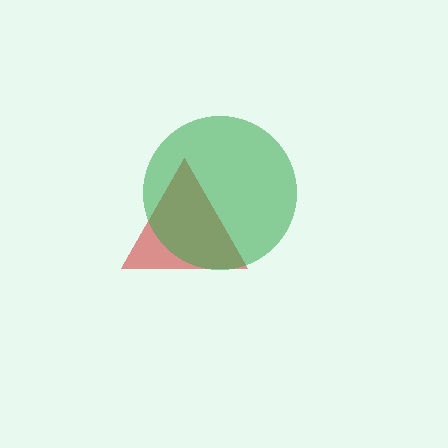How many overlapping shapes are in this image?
There are 2 overlapping shapes in the image.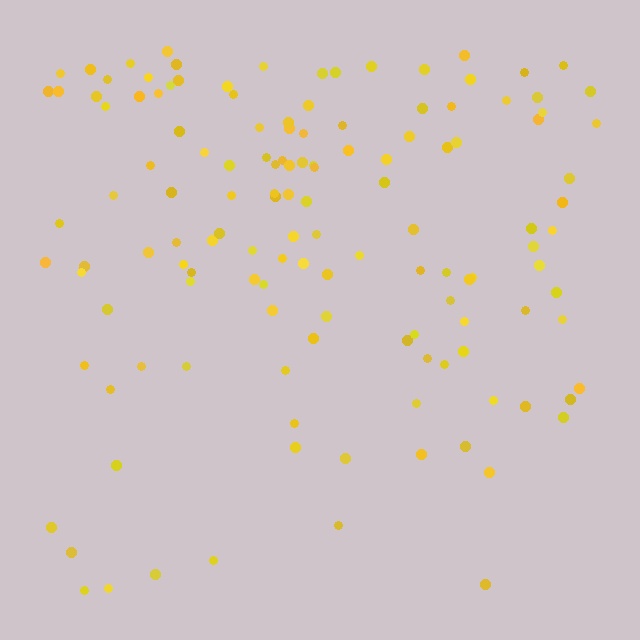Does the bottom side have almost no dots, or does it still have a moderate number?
Still a moderate number, just noticeably fewer than the top.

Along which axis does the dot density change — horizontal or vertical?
Vertical.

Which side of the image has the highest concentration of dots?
The top.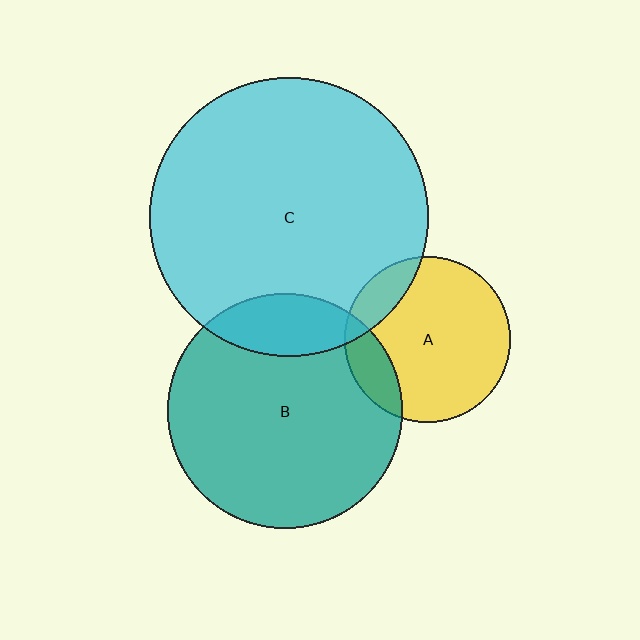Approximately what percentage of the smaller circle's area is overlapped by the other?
Approximately 15%.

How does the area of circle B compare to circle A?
Approximately 2.0 times.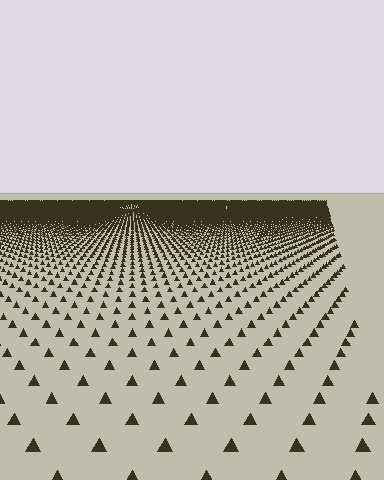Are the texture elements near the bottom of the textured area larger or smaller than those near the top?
Larger. Near the bottom, elements are closer to the viewer and appear at a bigger on-screen size.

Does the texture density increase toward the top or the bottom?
Density increases toward the top.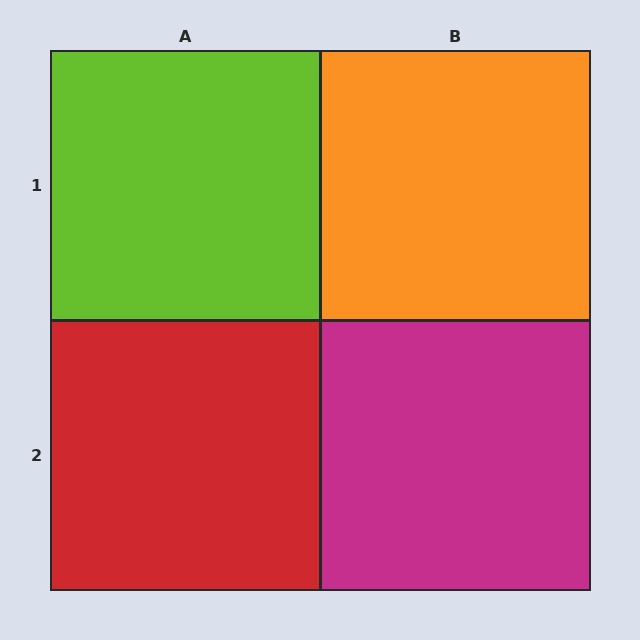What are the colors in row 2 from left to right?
Red, magenta.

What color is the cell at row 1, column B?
Orange.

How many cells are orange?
1 cell is orange.